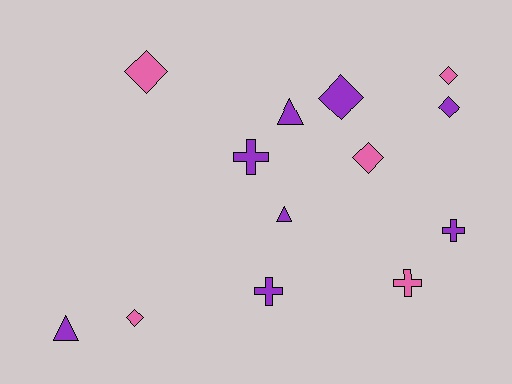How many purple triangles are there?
There are 3 purple triangles.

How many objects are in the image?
There are 13 objects.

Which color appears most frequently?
Purple, with 8 objects.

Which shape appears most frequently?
Diamond, with 6 objects.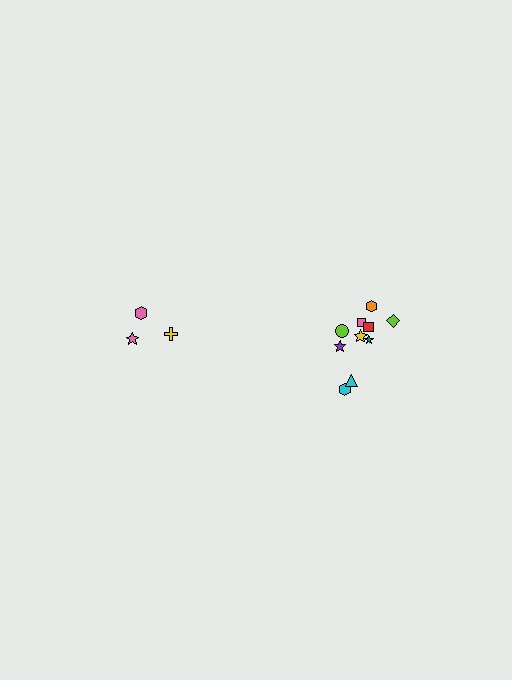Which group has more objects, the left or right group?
The right group.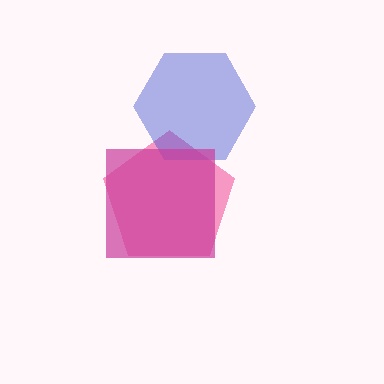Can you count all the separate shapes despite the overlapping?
Yes, there are 3 separate shapes.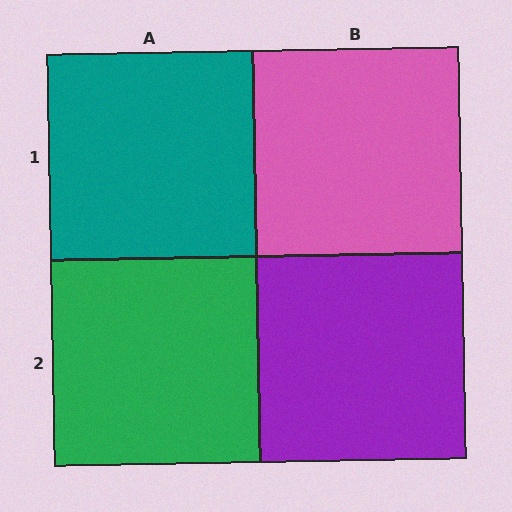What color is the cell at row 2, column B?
Purple.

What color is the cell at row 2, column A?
Green.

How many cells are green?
1 cell is green.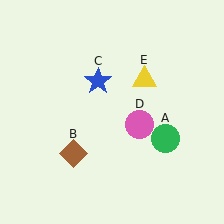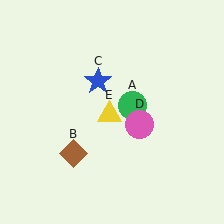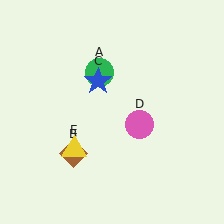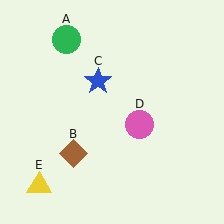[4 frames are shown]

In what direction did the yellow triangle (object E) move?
The yellow triangle (object E) moved down and to the left.